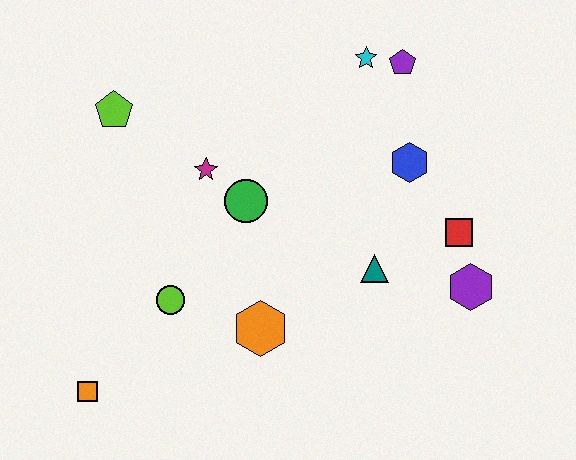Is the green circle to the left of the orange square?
No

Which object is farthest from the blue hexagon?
The orange square is farthest from the blue hexagon.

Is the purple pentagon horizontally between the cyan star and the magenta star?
No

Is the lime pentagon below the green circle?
No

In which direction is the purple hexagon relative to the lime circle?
The purple hexagon is to the right of the lime circle.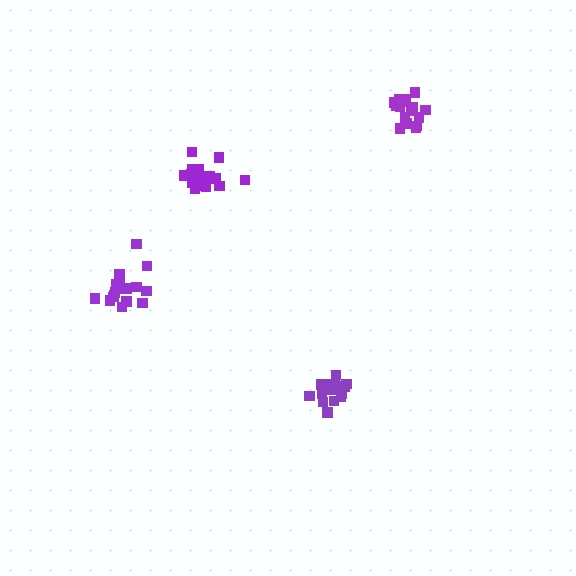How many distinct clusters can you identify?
There are 4 distinct clusters.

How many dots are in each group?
Group 1: 15 dots, Group 2: 19 dots, Group 3: 18 dots, Group 4: 18 dots (70 total).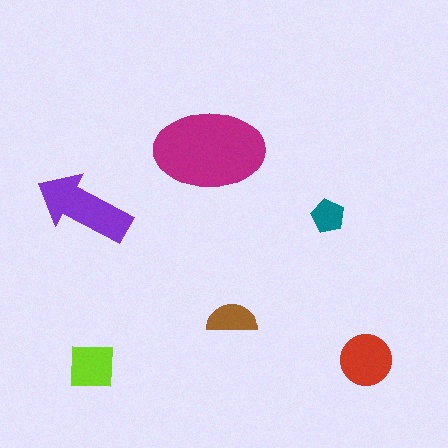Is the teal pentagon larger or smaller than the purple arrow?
Smaller.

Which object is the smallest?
The teal pentagon.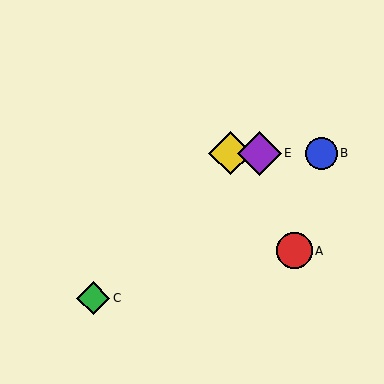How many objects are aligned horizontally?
3 objects (B, D, E) are aligned horizontally.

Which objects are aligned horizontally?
Objects B, D, E are aligned horizontally.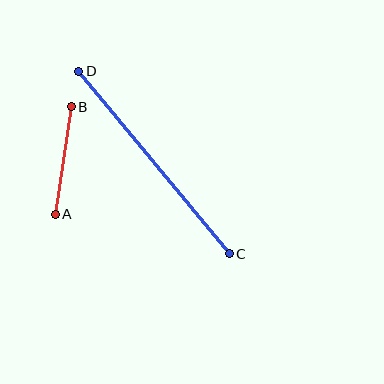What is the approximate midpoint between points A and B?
The midpoint is at approximately (63, 161) pixels.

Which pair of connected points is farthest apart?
Points C and D are farthest apart.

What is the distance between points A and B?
The distance is approximately 109 pixels.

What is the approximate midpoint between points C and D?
The midpoint is at approximately (154, 162) pixels.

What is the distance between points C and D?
The distance is approximately 236 pixels.